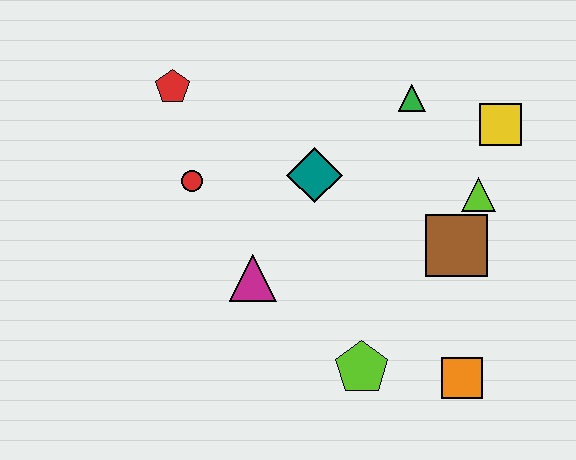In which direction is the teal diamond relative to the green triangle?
The teal diamond is to the left of the green triangle.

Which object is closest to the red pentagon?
The red circle is closest to the red pentagon.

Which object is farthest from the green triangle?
The orange square is farthest from the green triangle.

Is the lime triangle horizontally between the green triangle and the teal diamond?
No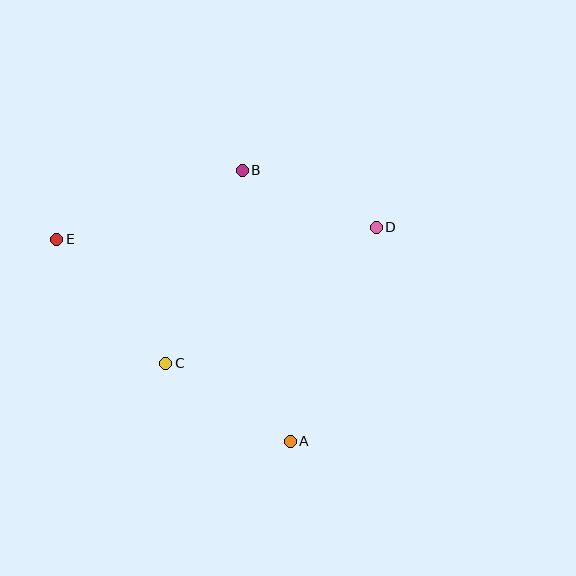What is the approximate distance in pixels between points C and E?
The distance between C and E is approximately 165 pixels.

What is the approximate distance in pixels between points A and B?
The distance between A and B is approximately 275 pixels.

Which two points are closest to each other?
Points B and D are closest to each other.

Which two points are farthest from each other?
Points D and E are farthest from each other.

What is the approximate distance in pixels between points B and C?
The distance between B and C is approximately 207 pixels.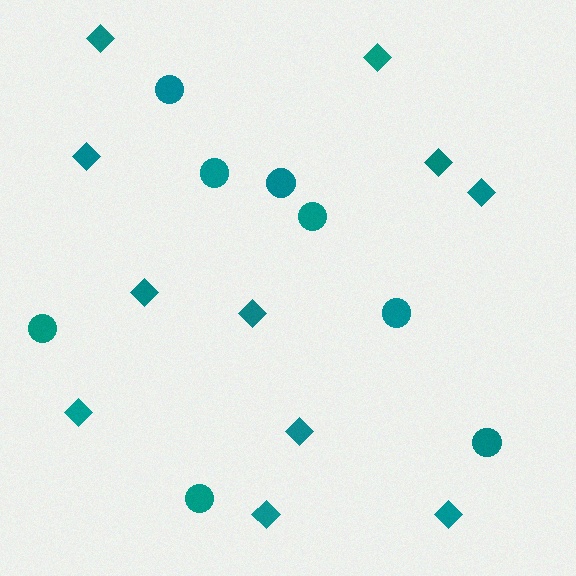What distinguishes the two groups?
There are 2 groups: one group of circles (8) and one group of diamonds (11).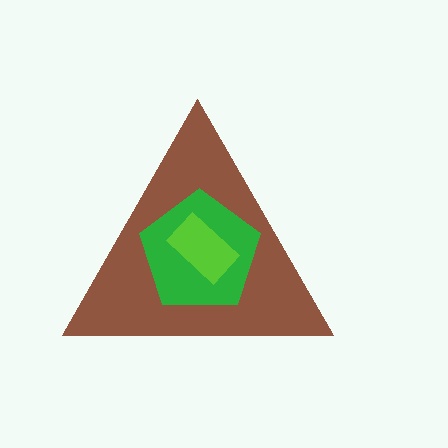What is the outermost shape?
The brown triangle.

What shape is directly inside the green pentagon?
The lime rectangle.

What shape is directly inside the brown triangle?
The green pentagon.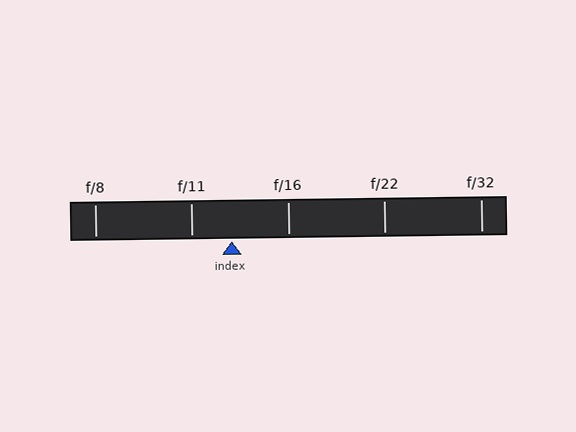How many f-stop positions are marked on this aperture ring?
There are 5 f-stop positions marked.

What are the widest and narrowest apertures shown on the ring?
The widest aperture shown is f/8 and the narrowest is f/32.